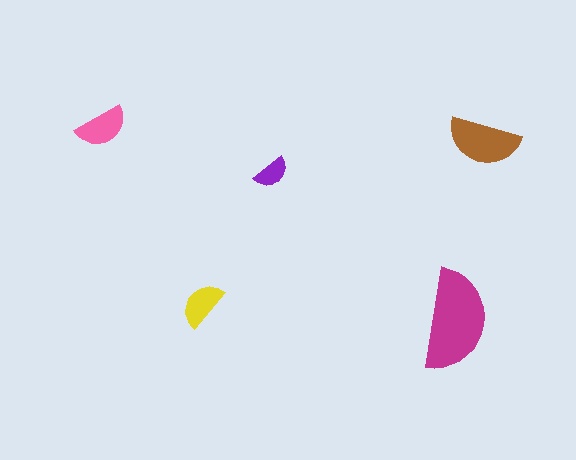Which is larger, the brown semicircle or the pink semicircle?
The brown one.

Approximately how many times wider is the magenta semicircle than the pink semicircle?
About 2 times wider.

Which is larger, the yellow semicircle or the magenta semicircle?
The magenta one.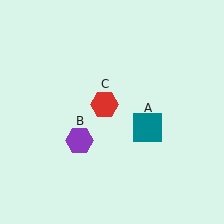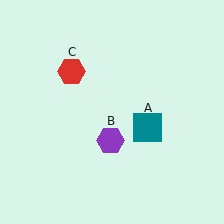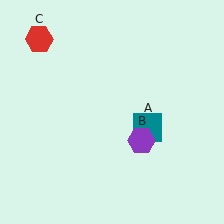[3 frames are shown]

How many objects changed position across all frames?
2 objects changed position: purple hexagon (object B), red hexagon (object C).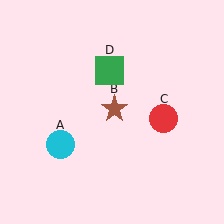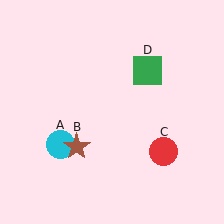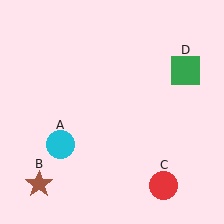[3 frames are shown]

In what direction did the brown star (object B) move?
The brown star (object B) moved down and to the left.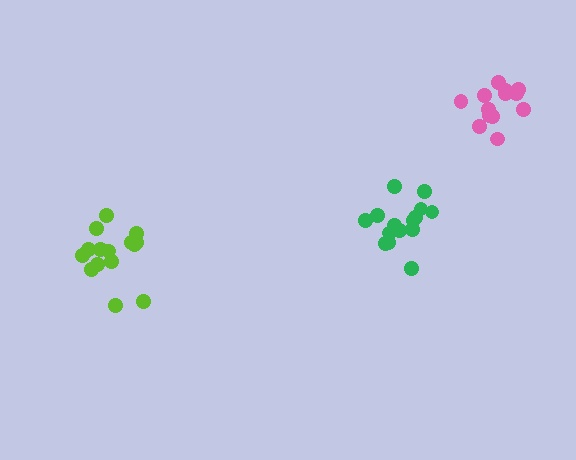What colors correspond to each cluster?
The clusters are colored: lime, green, pink.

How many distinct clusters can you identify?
There are 3 distinct clusters.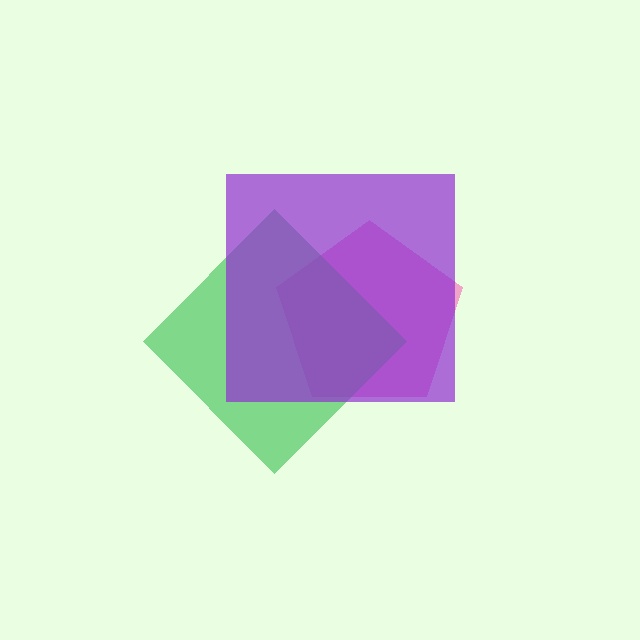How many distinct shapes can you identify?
There are 3 distinct shapes: a pink pentagon, a green diamond, a purple square.